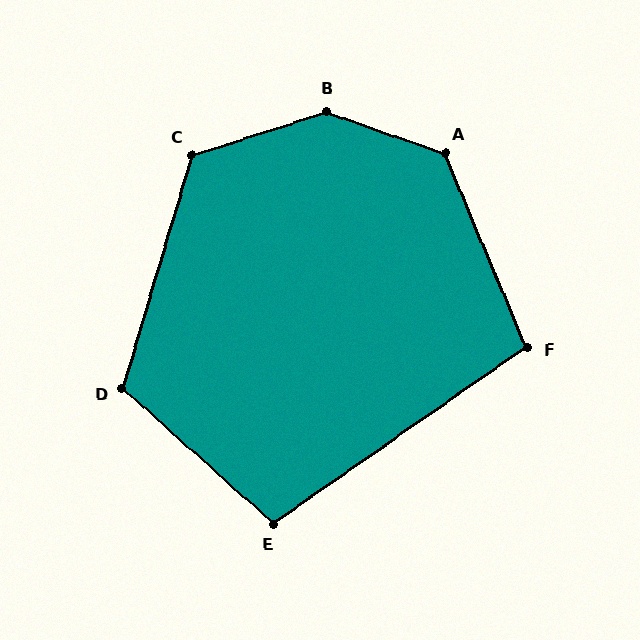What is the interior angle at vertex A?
Approximately 132 degrees (obtuse).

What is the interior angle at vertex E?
Approximately 103 degrees (obtuse).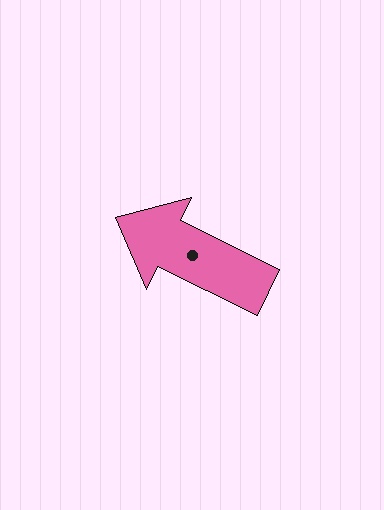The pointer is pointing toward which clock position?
Roughly 10 o'clock.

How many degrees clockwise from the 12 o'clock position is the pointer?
Approximately 296 degrees.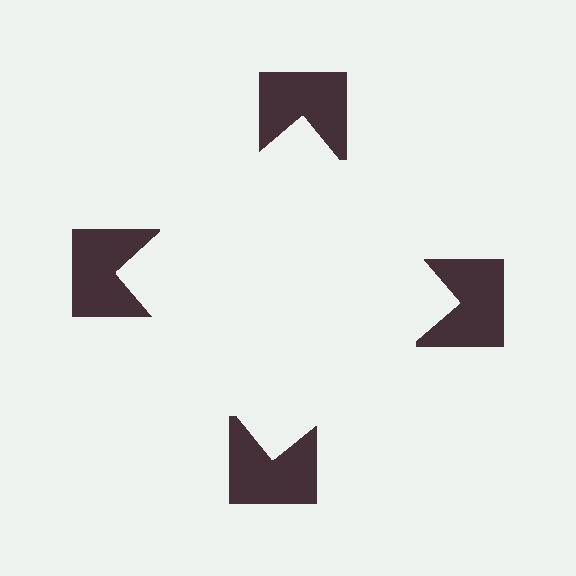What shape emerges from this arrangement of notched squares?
An illusory square — its edges are inferred from the aligned wedge cuts in the notched squares, not physically drawn.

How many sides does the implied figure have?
4 sides.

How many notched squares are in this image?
There are 4 — one at each vertex of the illusory square.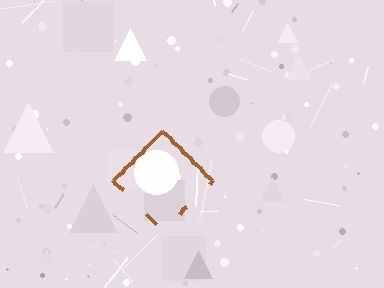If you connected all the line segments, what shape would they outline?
They would outline a diamond.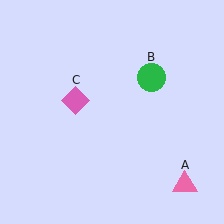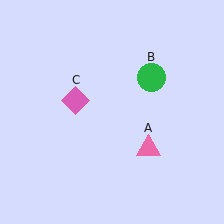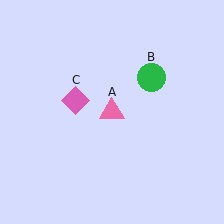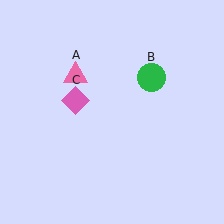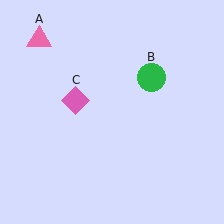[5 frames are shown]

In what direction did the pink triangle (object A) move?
The pink triangle (object A) moved up and to the left.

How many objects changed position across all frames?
1 object changed position: pink triangle (object A).